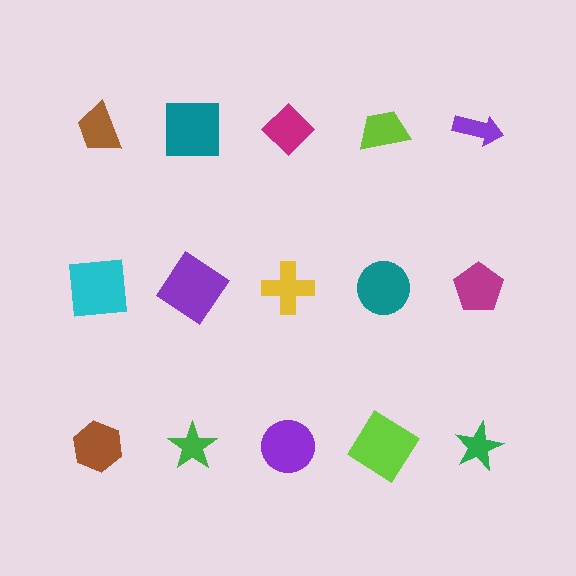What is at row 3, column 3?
A purple circle.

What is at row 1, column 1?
A brown trapezoid.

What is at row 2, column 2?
A purple diamond.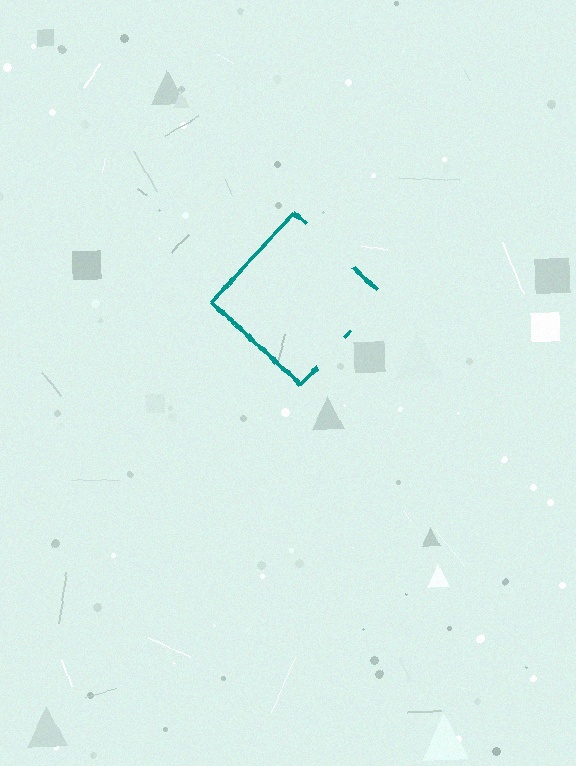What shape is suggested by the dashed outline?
The dashed outline suggests a diamond.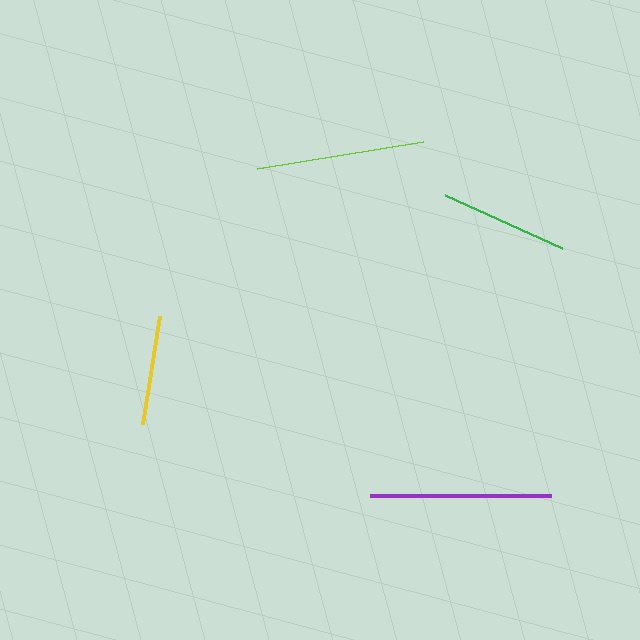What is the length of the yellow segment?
The yellow segment is approximately 109 pixels long.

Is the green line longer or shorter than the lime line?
The lime line is longer than the green line.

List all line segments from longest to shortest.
From longest to shortest: purple, lime, green, yellow.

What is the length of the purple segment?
The purple segment is approximately 181 pixels long.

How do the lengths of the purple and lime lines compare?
The purple and lime lines are approximately the same length.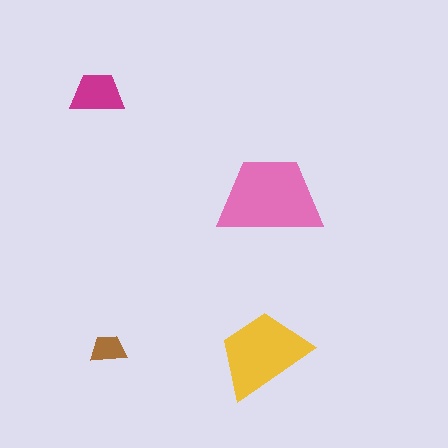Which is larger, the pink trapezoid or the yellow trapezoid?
The pink one.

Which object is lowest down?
The yellow trapezoid is bottommost.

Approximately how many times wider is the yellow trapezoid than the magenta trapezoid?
About 2 times wider.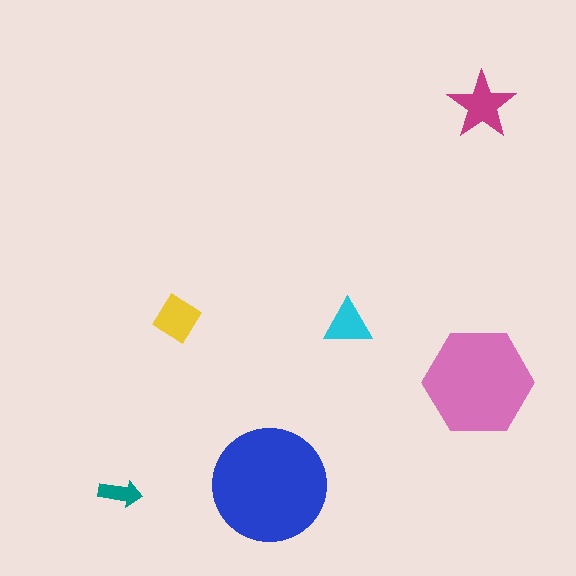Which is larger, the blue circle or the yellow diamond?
The blue circle.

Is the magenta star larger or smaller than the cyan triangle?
Larger.